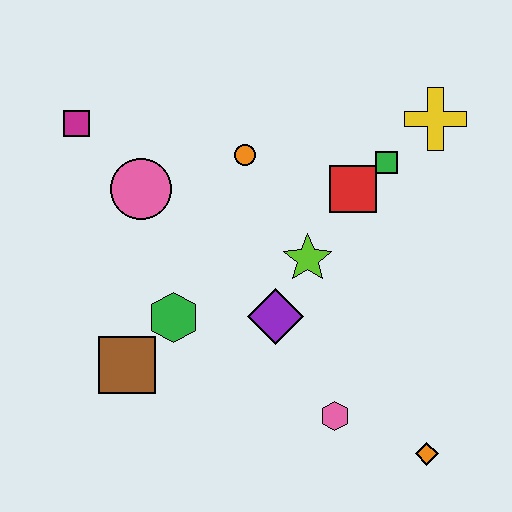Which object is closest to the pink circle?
The magenta square is closest to the pink circle.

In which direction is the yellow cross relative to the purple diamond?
The yellow cross is above the purple diamond.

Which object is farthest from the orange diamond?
The magenta square is farthest from the orange diamond.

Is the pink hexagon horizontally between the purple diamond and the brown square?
No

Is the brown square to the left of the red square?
Yes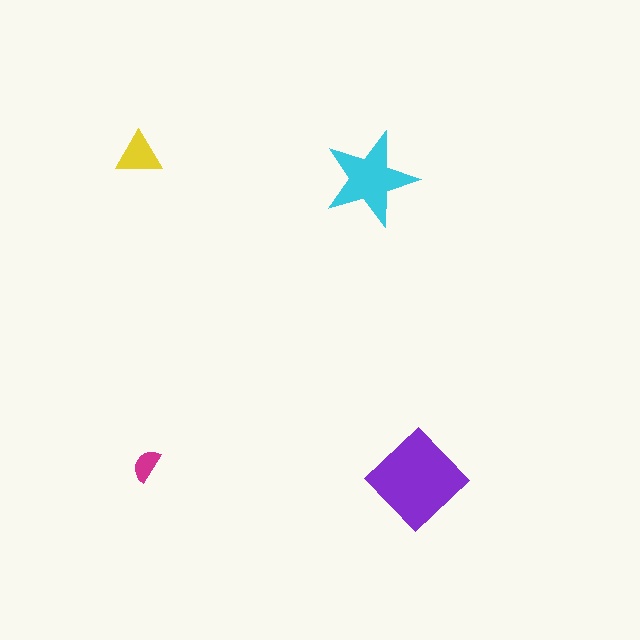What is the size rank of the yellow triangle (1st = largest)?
3rd.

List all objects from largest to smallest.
The purple diamond, the cyan star, the yellow triangle, the magenta semicircle.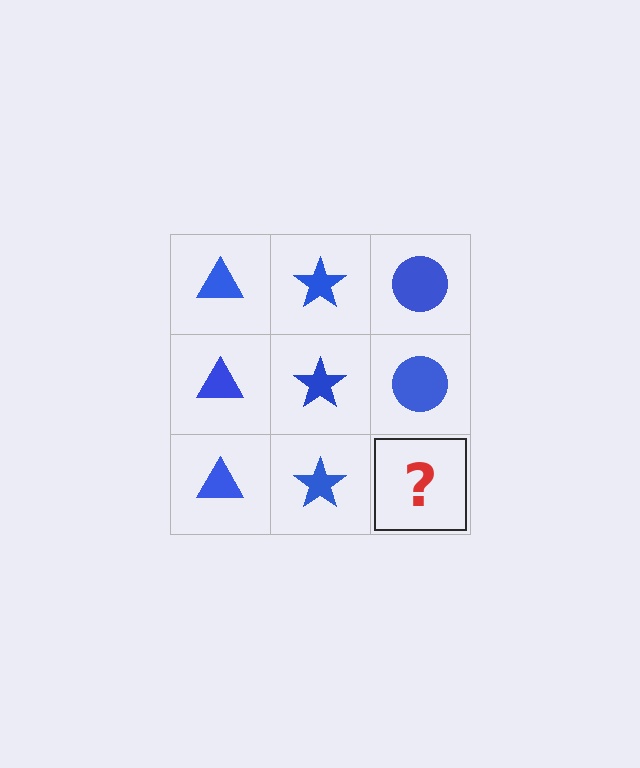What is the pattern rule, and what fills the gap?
The rule is that each column has a consistent shape. The gap should be filled with a blue circle.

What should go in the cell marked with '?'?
The missing cell should contain a blue circle.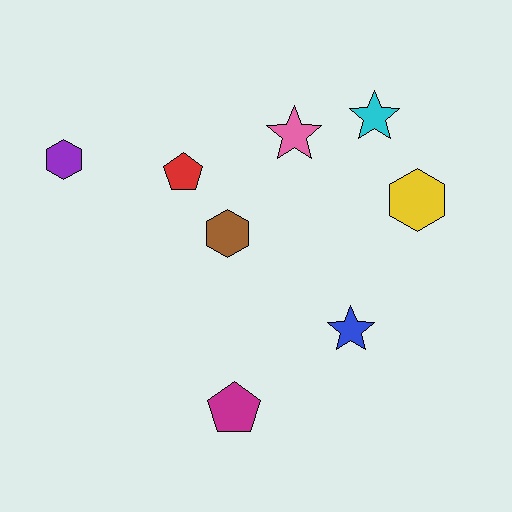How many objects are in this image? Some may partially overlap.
There are 8 objects.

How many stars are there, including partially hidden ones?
There are 3 stars.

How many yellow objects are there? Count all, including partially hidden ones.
There is 1 yellow object.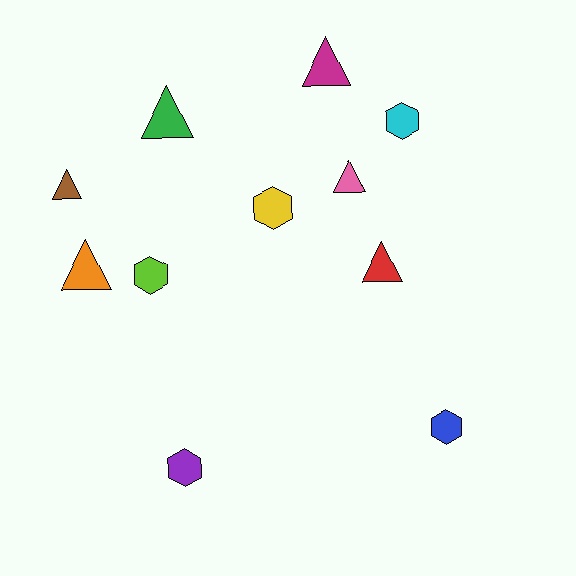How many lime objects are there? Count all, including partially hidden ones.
There is 1 lime object.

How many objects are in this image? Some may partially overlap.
There are 11 objects.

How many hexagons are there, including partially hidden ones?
There are 5 hexagons.